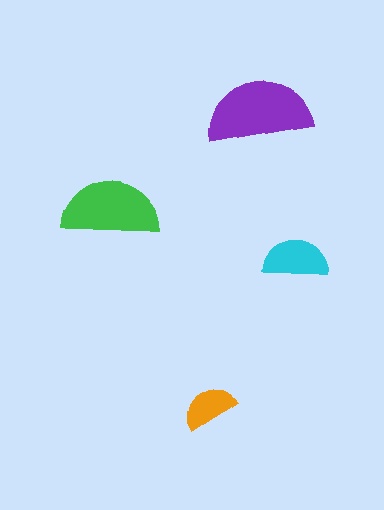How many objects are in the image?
There are 4 objects in the image.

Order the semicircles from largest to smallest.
the purple one, the green one, the cyan one, the orange one.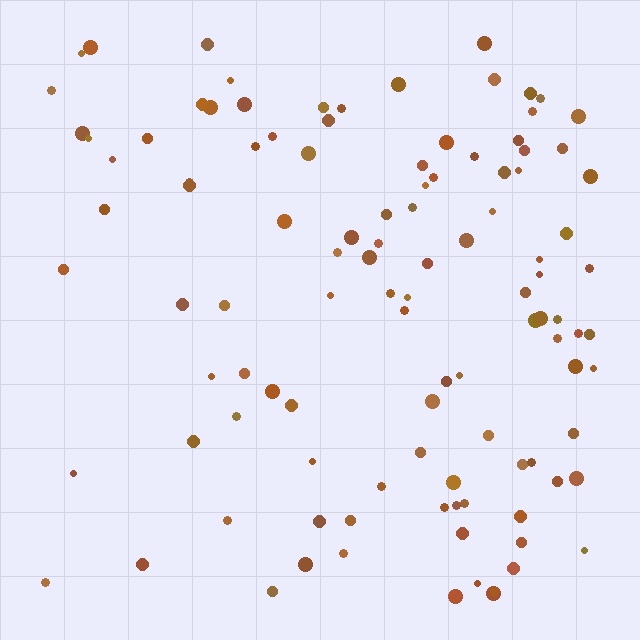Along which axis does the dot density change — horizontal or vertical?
Horizontal.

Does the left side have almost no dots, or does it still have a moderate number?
Still a moderate number, just noticeably fewer than the right.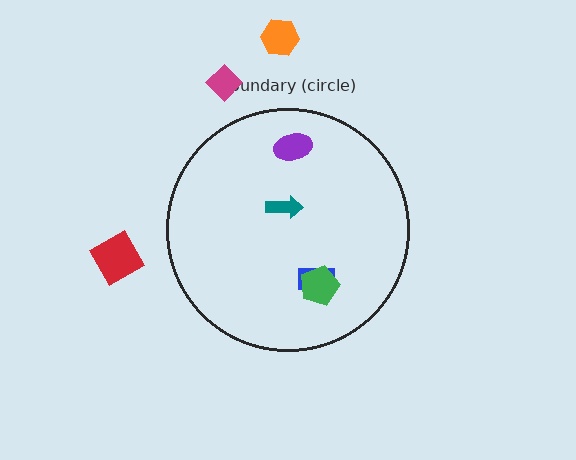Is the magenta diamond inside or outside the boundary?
Outside.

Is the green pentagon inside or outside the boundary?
Inside.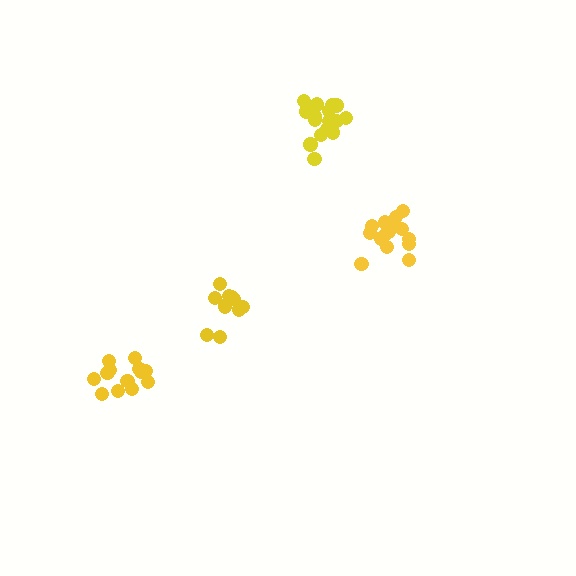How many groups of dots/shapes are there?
There are 4 groups.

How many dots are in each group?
Group 1: 16 dots, Group 2: 13 dots, Group 3: 11 dots, Group 4: 16 dots (56 total).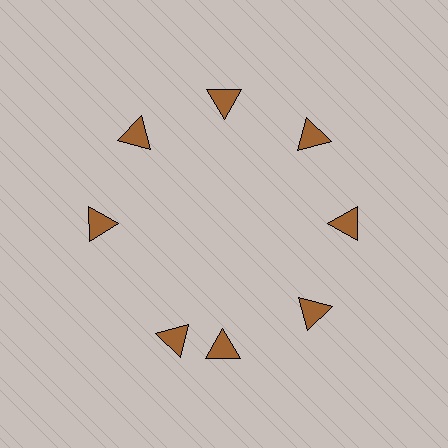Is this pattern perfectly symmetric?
No. The 8 brown triangles are arranged in a ring, but one element near the 8 o'clock position is rotated out of alignment along the ring, breaking the 8-fold rotational symmetry.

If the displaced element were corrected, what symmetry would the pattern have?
It would have 8-fold rotational symmetry — the pattern would map onto itself every 45 degrees.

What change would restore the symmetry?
The symmetry would be restored by rotating it back into even spacing with its neighbors so that all 8 triangles sit at equal angles and equal distance from the center.